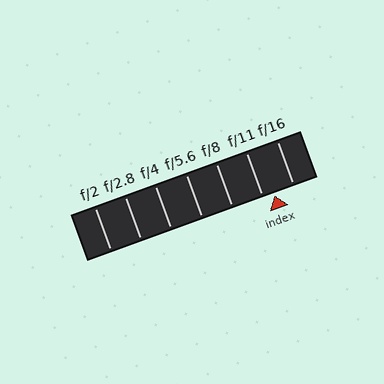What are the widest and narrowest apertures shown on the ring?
The widest aperture shown is f/2 and the narrowest is f/16.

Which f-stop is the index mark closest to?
The index mark is closest to f/11.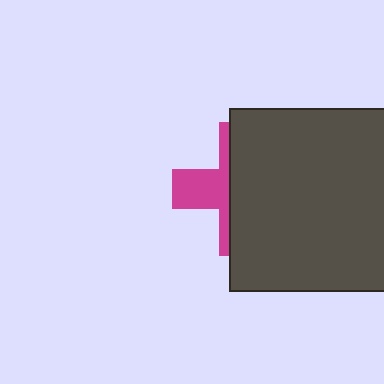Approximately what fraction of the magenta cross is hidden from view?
Roughly 64% of the magenta cross is hidden behind the dark gray square.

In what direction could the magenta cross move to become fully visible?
The magenta cross could move left. That would shift it out from behind the dark gray square entirely.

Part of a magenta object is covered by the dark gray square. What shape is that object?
It is a cross.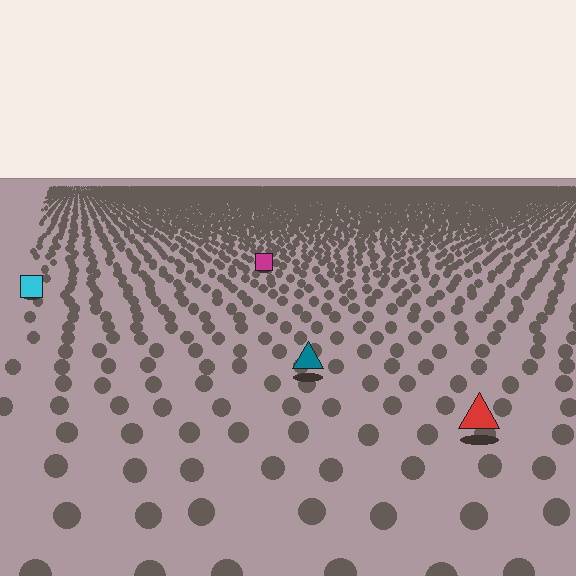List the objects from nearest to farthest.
From nearest to farthest: the red triangle, the teal triangle, the cyan square, the magenta square.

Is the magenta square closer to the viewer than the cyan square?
No. The cyan square is closer — you can tell from the texture gradient: the ground texture is coarser near it.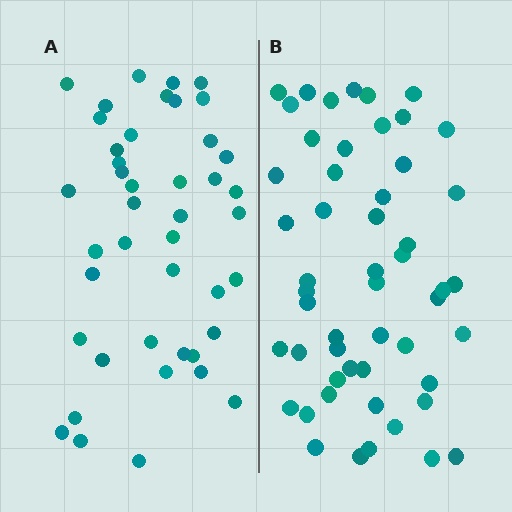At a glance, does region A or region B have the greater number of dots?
Region B (the right region) has more dots.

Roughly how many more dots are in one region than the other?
Region B has roughly 8 or so more dots than region A.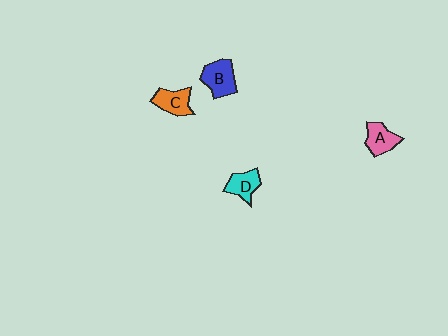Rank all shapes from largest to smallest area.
From largest to smallest: B (blue), C (orange), A (pink), D (cyan).